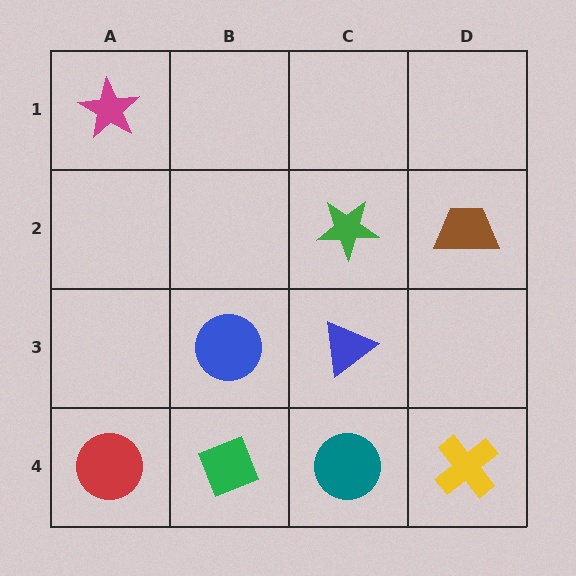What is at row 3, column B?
A blue circle.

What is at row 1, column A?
A magenta star.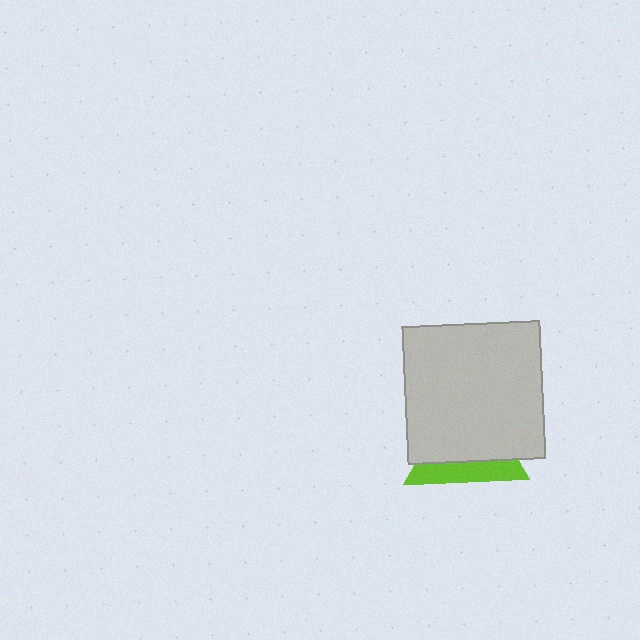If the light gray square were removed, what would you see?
You would see the complete lime triangle.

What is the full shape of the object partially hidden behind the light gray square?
The partially hidden object is a lime triangle.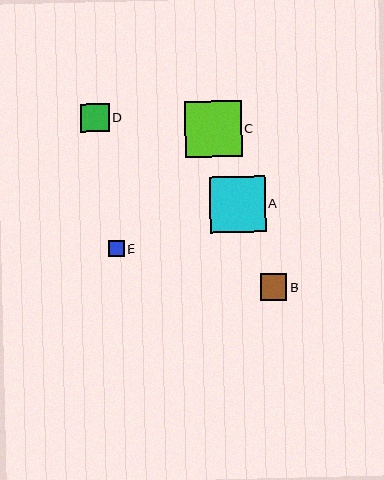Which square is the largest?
Square C is the largest with a size of approximately 57 pixels.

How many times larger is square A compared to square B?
Square A is approximately 2.1 times the size of square B.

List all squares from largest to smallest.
From largest to smallest: C, A, D, B, E.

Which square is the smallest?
Square E is the smallest with a size of approximately 16 pixels.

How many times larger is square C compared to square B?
Square C is approximately 2.2 times the size of square B.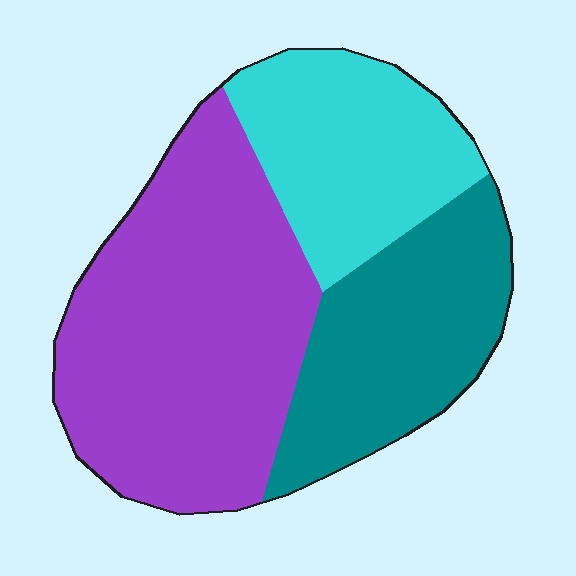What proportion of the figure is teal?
Teal covers 27% of the figure.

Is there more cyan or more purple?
Purple.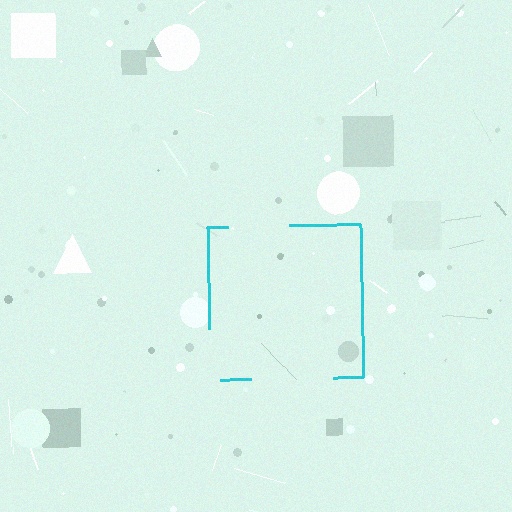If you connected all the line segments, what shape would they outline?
They would outline a square.